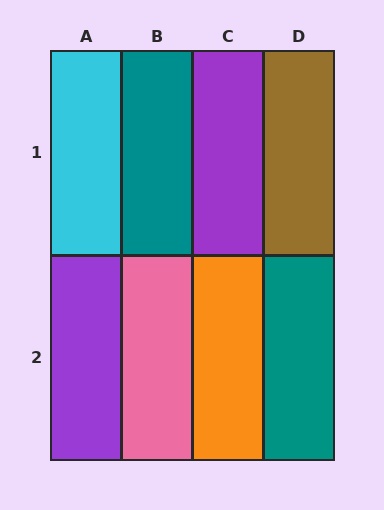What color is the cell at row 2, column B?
Pink.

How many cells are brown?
1 cell is brown.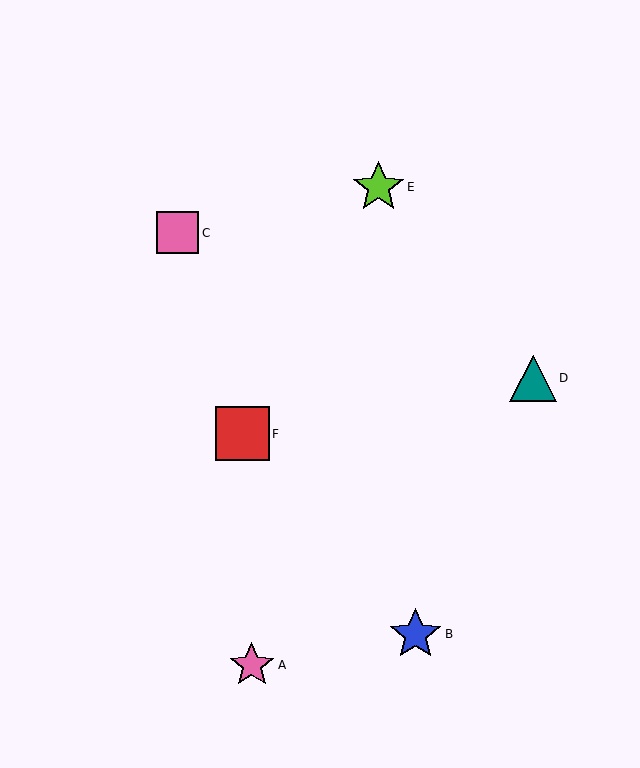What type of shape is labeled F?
Shape F is a red square.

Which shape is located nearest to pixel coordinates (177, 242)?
The pink square (labeled C) at (177, 233) is nearest to that location.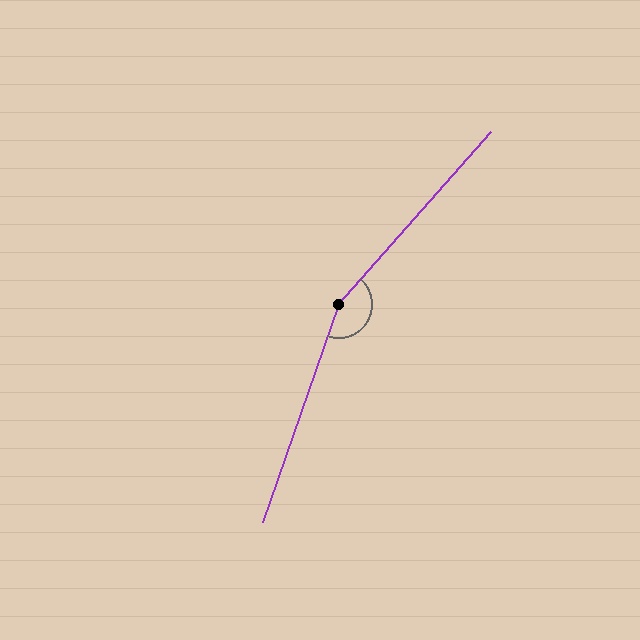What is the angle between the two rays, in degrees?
Approximately 158 degrees.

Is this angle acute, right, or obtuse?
It is obtuse.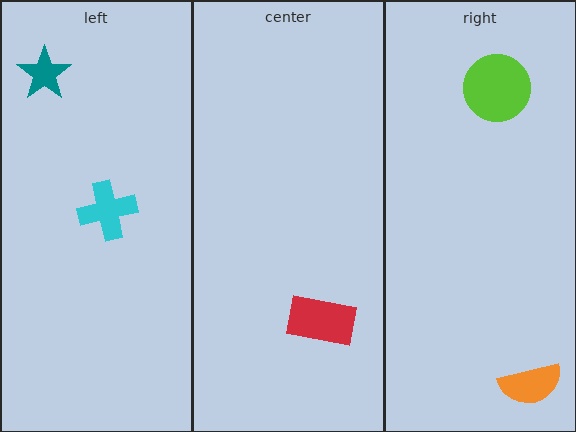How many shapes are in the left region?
2.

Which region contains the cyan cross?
The left region.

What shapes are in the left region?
The teal star, the cyan cross.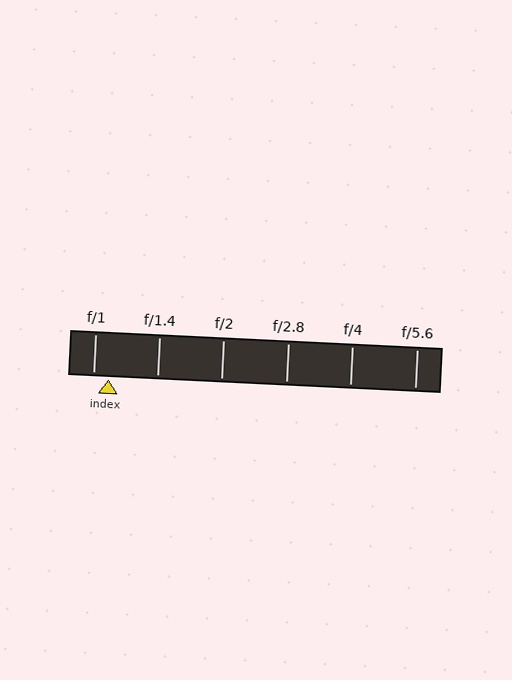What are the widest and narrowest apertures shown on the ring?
The widest aperture shown is f/1 and the narrowest is f/5.6.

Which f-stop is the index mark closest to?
The index mark is closest to f/1.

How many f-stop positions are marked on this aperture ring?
There are 6 f-stop positions marked.